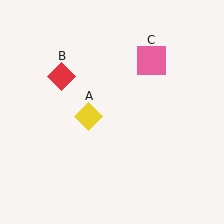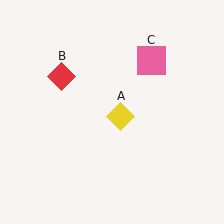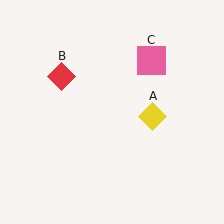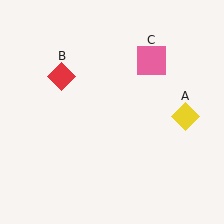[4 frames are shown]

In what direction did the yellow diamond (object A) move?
The yellow diamond (object A) moved right.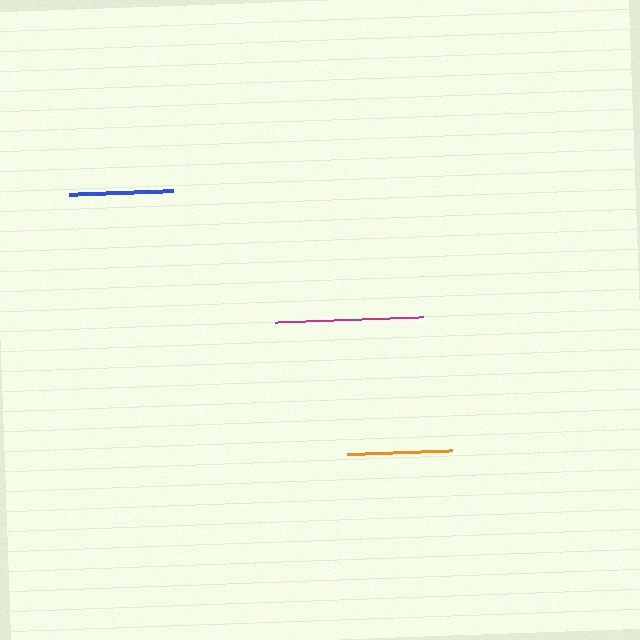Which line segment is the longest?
The magenta line is the longest at approximately 147 pixels.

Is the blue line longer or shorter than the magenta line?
The magenta line is longer than the blue line.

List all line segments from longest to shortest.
From longest to shortest: magenta, orange, blue.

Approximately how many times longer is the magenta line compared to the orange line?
The magenta line is approximately 1.4 times the length of the orange line.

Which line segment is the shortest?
The blue line is the shortest at approximately 104 pixels.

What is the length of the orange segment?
The orange segment is approximately 105 pixels long.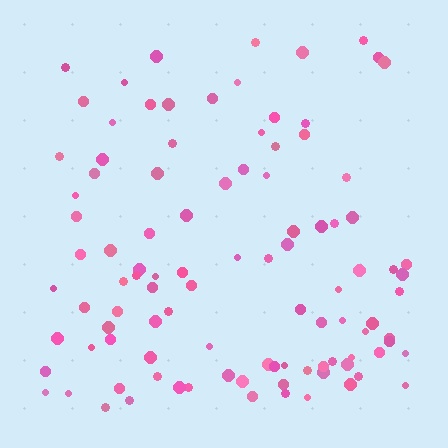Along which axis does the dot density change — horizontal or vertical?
Vertical.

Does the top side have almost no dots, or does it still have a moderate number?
Still a moderate number, just noticeably fewer than the bottom.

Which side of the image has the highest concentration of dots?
The bottom.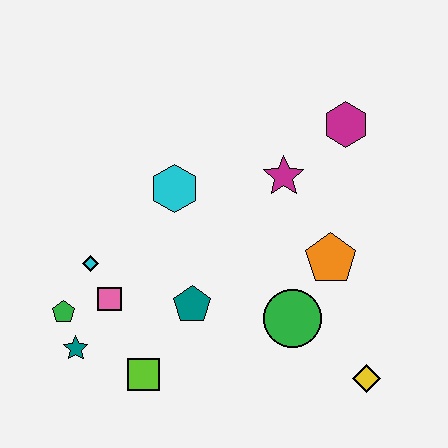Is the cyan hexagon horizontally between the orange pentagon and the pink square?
Yes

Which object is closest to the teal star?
The green pentagon is closest to the teal star.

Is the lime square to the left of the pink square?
No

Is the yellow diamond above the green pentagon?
No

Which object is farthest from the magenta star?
The teal star is farthest from the magenta star.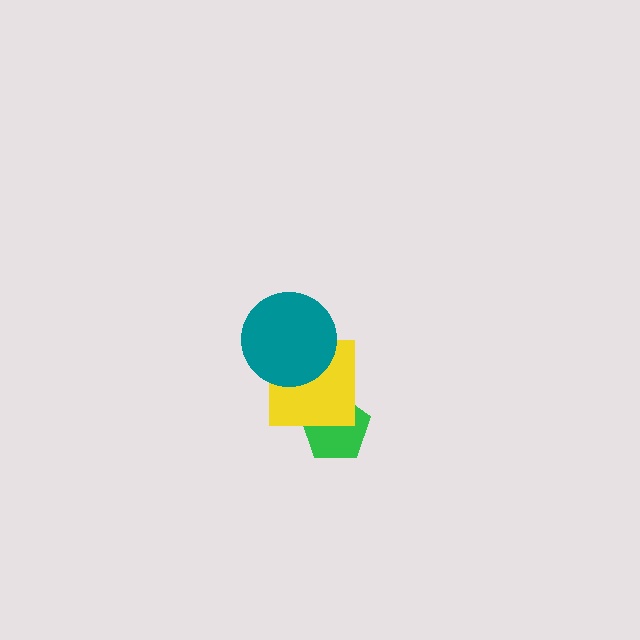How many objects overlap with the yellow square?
2 objects overlap with the yellow square.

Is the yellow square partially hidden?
Yes, it is partially covered by another shape.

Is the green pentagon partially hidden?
Yes, it is partially covered by another shape.